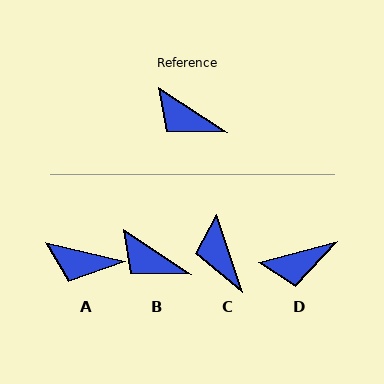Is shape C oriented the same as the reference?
No, it is off by about 38 degrees.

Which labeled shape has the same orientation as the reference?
B.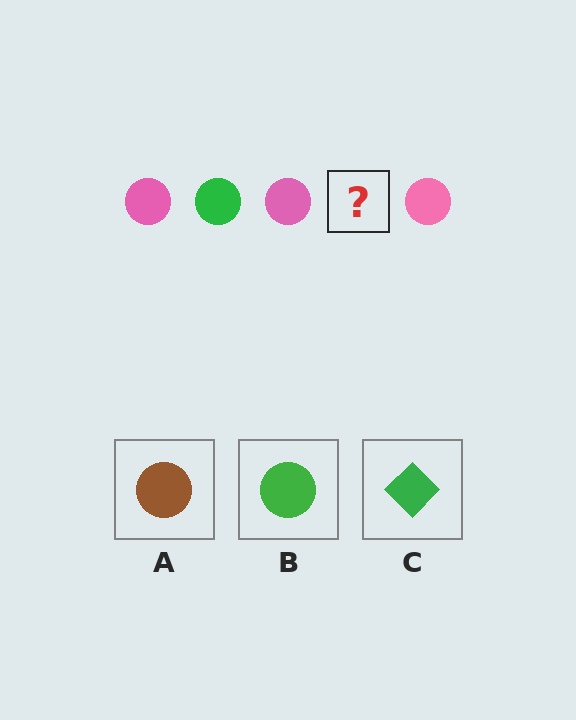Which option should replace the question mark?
Option B.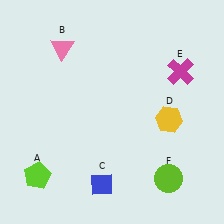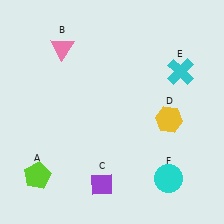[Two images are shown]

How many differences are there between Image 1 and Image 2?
There are 3 differences between the two images.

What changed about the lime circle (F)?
In Image 1, F is lime. In Image 2, it changed to cyan.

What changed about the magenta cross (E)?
In Image 1, E is magenta. In Image 2, it changed to cyan.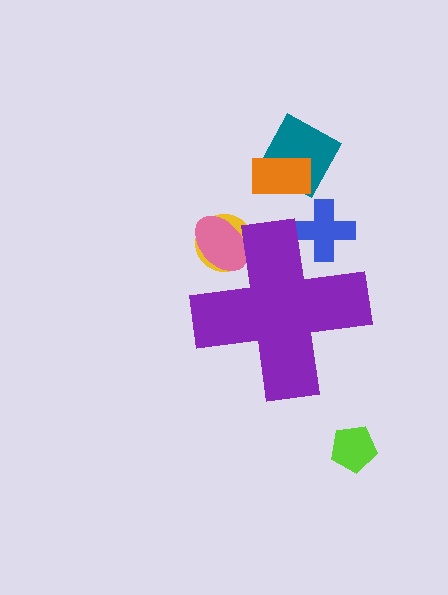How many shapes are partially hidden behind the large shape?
3 shapes are partially hidden.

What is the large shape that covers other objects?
A purple cross.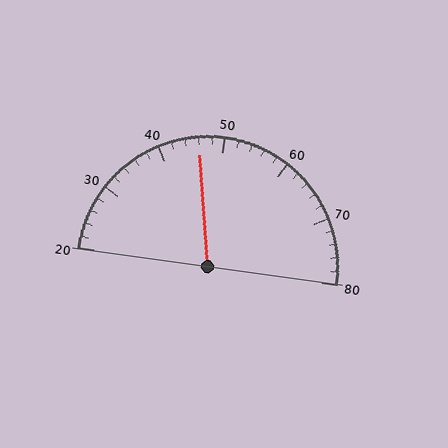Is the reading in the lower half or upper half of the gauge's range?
The reading is in the lower half of the range (20 to 80).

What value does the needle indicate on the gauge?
The needle indicates approximately 46.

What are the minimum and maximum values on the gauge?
The gauge ranges from 20 to 80.